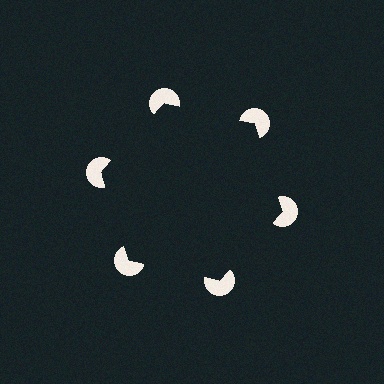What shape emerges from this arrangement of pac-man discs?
An illusory hexagon — its edges are inferred from the aligned wedge cuts in the pac-man discs, not physically drawn.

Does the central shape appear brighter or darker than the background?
It typically appears slightly darker than the background, even though no actual brightness change is drawn.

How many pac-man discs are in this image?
There are 6 — one at each vertex of the illusory hexagon.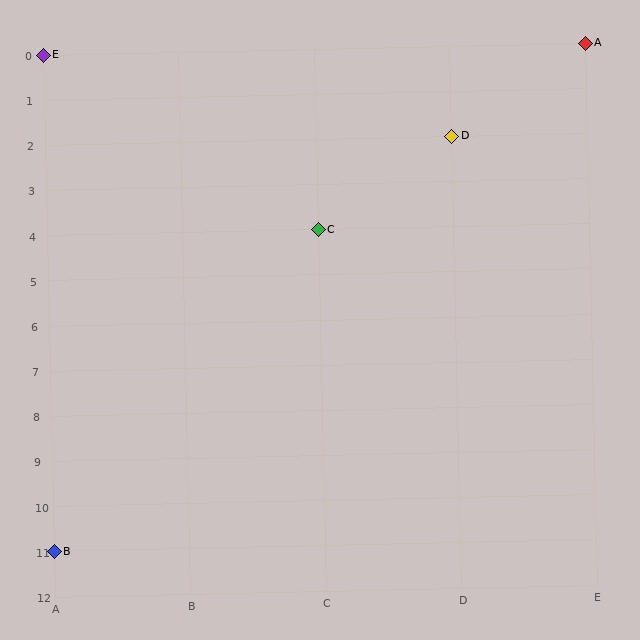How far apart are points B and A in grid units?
Points B and A are 4 columns and 11 rows apart (about 11.7 grid units diagonally).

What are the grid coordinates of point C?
Point C is at grid coordinates (C, 4).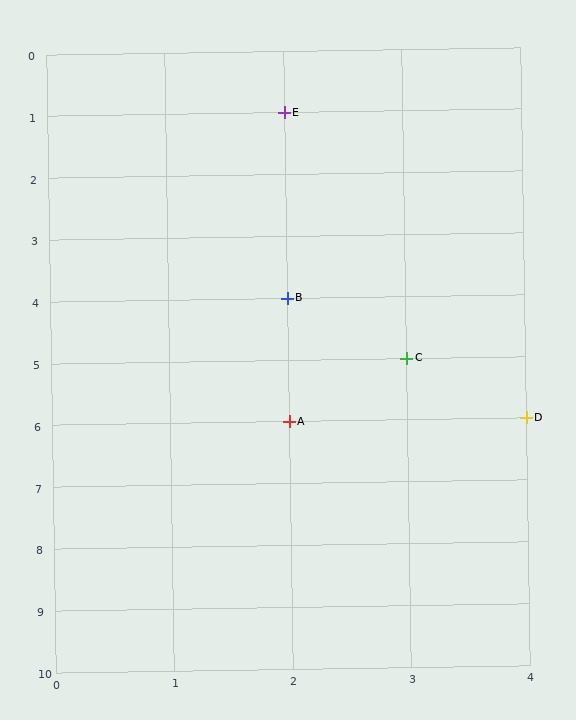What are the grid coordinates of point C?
Point C is at grid coordinates (3, 5).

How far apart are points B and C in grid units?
Points B and C are 1 column and 1 row apart (about 1.4 grid units diagonally).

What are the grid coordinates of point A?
Point A is at grid coordinates (2, 6).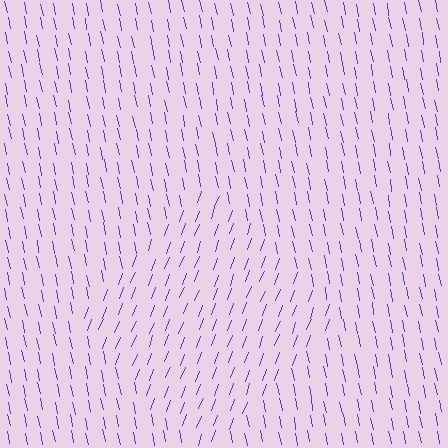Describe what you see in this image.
The image is filled with small blue line segments. A diamond region in the image has lines oriented differently from the surrounding lines, creating a visible texture boundary.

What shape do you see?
I see a diamond.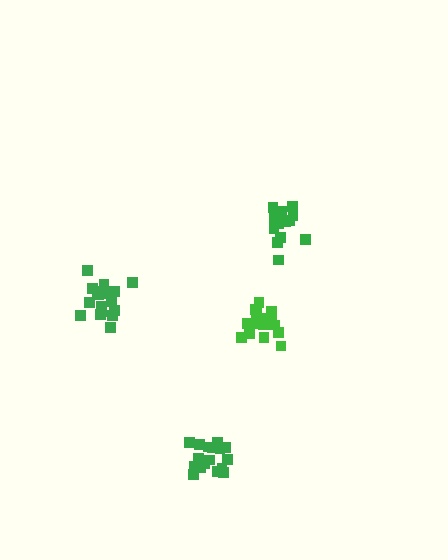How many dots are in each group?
Group 1: 17 dots, Group 2: 15 dots, Group 3: 14 dots, Group 4: 18 dots (64 total).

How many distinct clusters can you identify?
There are 4 distinct clusters.